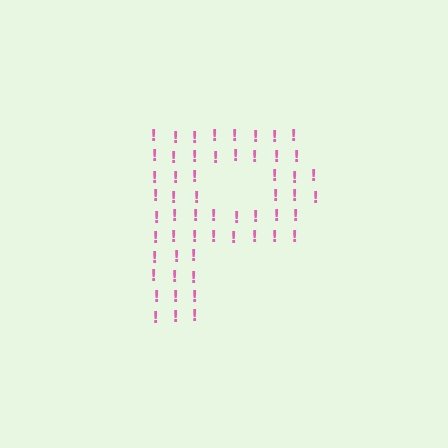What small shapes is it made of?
It is made of small exclamation marks.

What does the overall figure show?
The overall figure shows the letter P.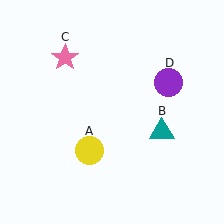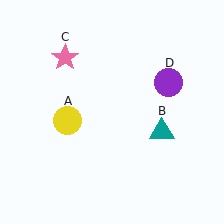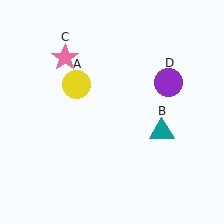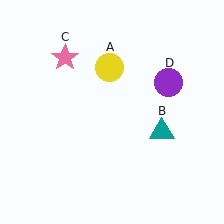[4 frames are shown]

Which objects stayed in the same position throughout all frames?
Teal triangle (object B) and pink star (object C) and purple circle (object D) remained stationary.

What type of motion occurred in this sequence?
The yellow circle (object A) rotated clockwise around the center of the scene.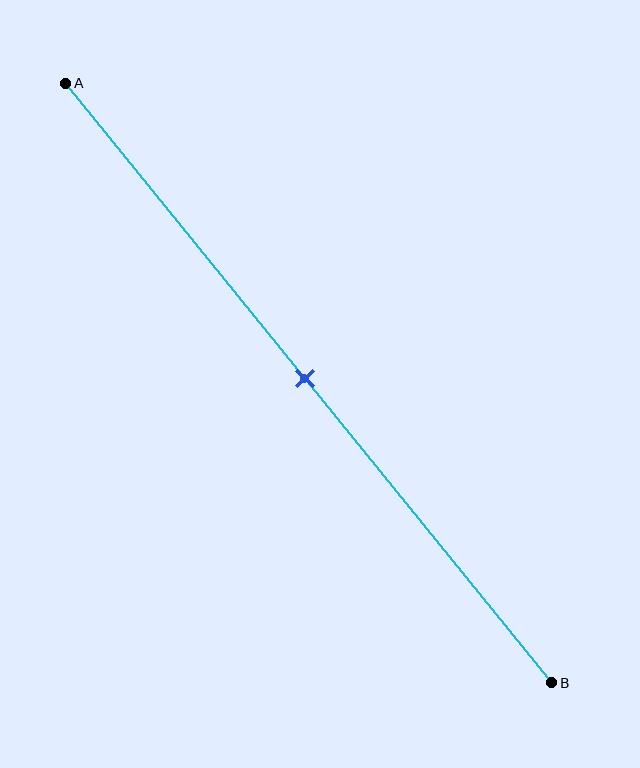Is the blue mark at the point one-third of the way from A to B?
No, the mark is at about 50% from A, not at the 33% one-third point.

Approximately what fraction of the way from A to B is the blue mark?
The blue mark is approximately 50% of the way from A to B.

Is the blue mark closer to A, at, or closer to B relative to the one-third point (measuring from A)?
The blue mark is closer to point B than the one-third point of segment AB.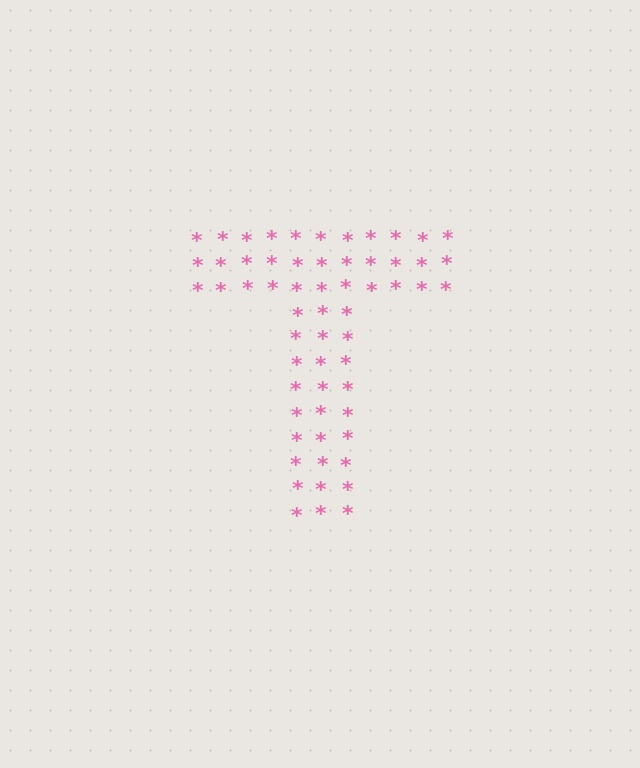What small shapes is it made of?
It is made of small asterisks.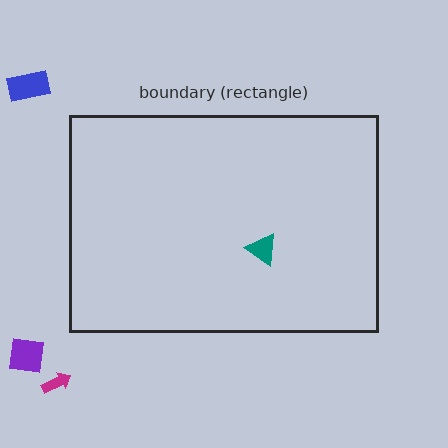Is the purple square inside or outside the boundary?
Outside.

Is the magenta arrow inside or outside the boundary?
Outside.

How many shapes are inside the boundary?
1 inside, 3 outside.